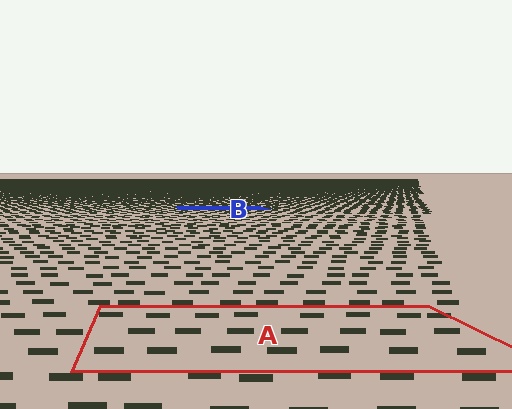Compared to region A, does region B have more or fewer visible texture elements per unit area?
Region B has more texture elements per unit area — they are packed more densely because it is farther away.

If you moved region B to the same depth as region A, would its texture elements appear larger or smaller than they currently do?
They would appear larger. At a closer depth, the same texture elements are projected at a bigger on-screen size.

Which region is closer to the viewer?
Region A is closer. The texture elements there are larger and more spread out.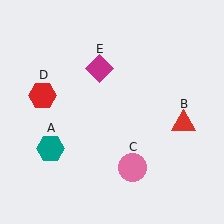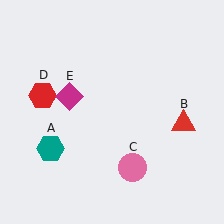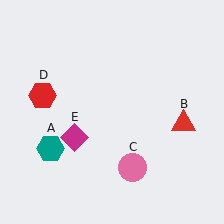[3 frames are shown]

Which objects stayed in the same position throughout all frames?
Teal hexagon (object A) and red triangle (object B) and pink circle (object C) and red hexagon (object D) remained stationary.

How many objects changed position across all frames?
1 object changed position: magenta diamond (object E).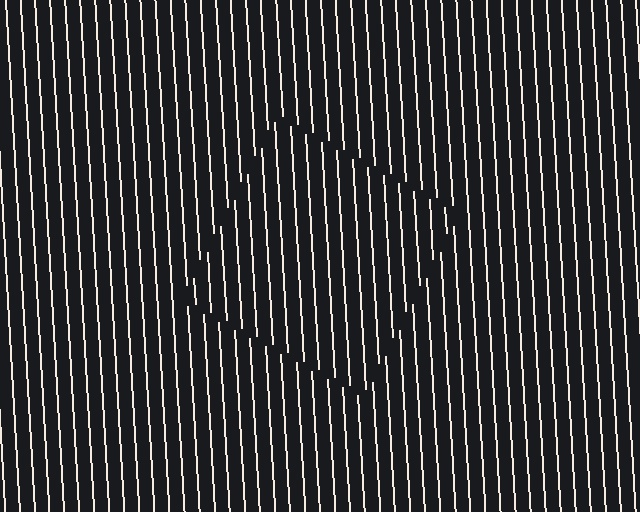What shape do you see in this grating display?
An illusory square. The interior of the shape contains the same grating, shifted by half a period — the contour is defined by the phase discontinuity where line-ends from the inner and outer gratings abut.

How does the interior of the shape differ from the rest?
The interior of the shape contains the same grating, shifted by half a period — the contour is defined by the phase discontinuity where line-ends from the inner and outer gratings abut.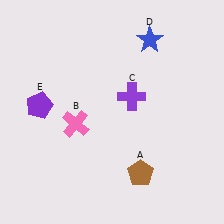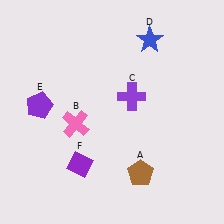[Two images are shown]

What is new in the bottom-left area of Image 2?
A purple diamond (F) was added in the bottom-left area of Image 2.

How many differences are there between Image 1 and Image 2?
There is 1 difference between the two images.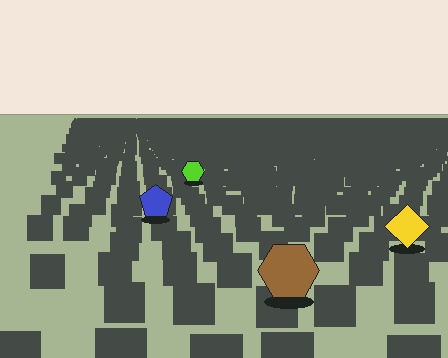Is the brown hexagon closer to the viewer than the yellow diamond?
Yes. The brown hexagon is closer — you can tell from the texture gradient: the ground texture is coarser near it.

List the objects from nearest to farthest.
From nearest to farthest: the brown hexagon, the yellow diamond, the blue pentagon, the lime hexagon.